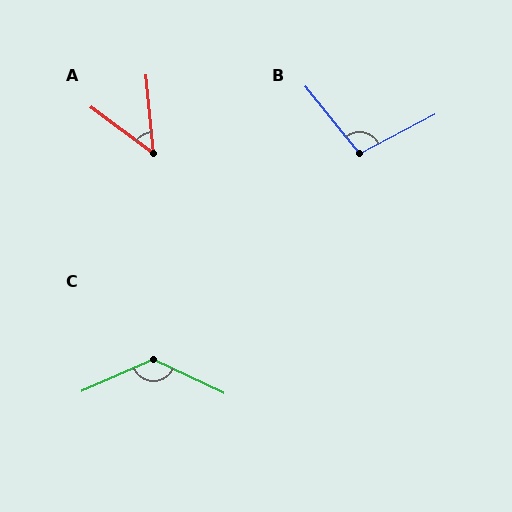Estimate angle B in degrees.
Approximately 101 degrees.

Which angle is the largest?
C, at approximately 131 degrees.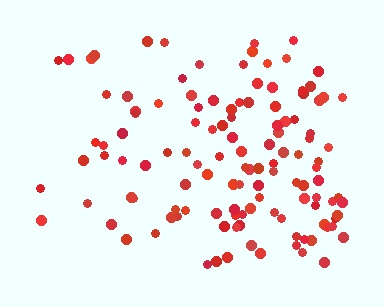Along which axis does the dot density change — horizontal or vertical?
Horizontal.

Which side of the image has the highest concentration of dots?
The right.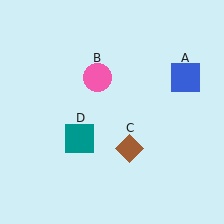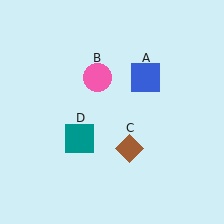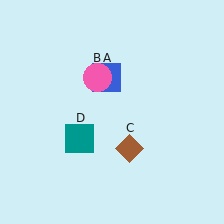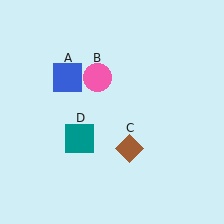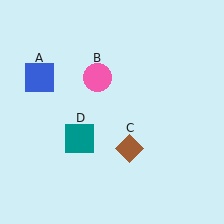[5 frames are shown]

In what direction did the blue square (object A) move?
The blue square (object A) moved left.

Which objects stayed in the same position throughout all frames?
Pink circle (object B) and brown diamond (object C) and teal square (object D) remained stationary.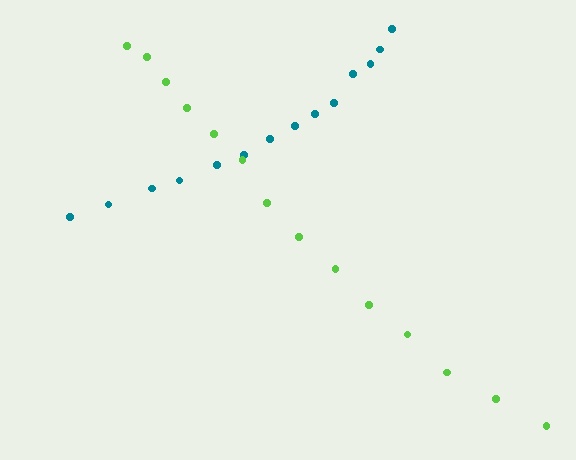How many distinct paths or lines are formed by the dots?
There are 2 distinct paths.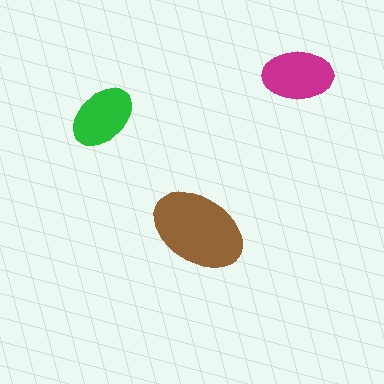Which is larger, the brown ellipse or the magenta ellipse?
The brown one.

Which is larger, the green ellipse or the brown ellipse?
The brown one.